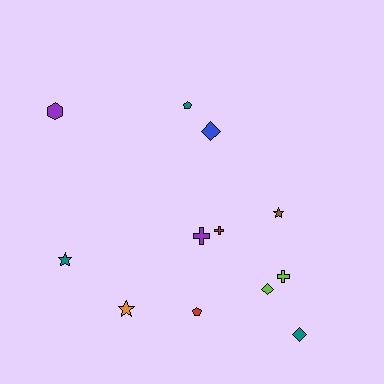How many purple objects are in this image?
There are 2 purple objects.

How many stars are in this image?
There are 3 stars.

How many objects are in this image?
There are 12 objects.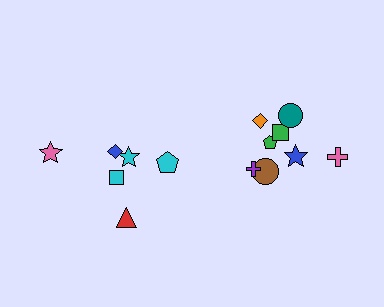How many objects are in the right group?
There are 8 objects.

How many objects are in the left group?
There are 6 objects.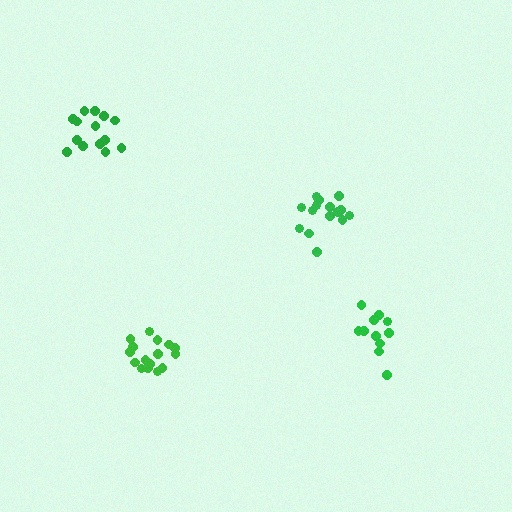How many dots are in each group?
Group 1: 16 dots, Group 2: 11 dots, Group 3: 16 dots, Group 4: 14 dots (57 total).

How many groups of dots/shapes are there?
There are 4 groups.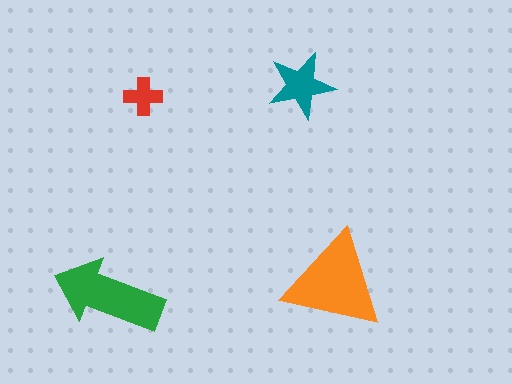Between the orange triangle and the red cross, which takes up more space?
The orange triangle.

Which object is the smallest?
The red cross.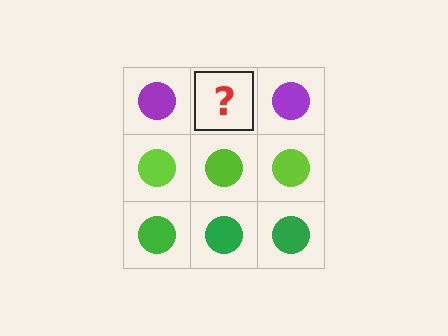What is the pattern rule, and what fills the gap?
The rule is that each row has a consistent color. The gap should be filled with a purple circle.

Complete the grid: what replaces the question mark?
The question mark should be replaced with a purple circle.